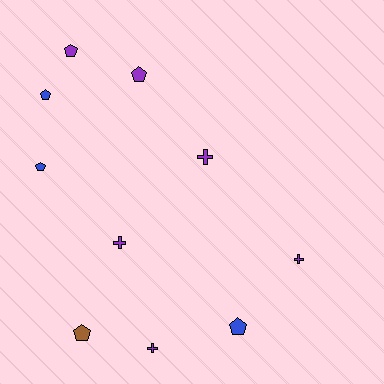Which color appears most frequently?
Purple, with 6 objects.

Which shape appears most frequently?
Pentagon, with 6 objects.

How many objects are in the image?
There are 10 objects.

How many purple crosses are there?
There are 4 purple crosses.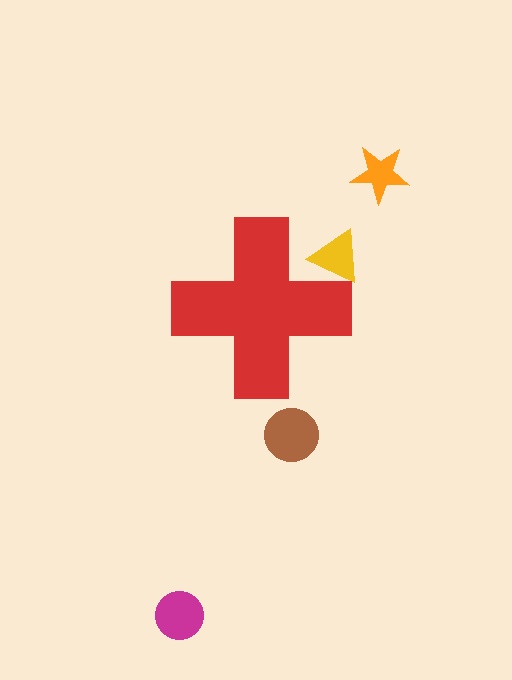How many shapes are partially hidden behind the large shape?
1 shape is partially hidden.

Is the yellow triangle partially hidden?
Yes, the yellow triangle is partially hidden behind the red cross.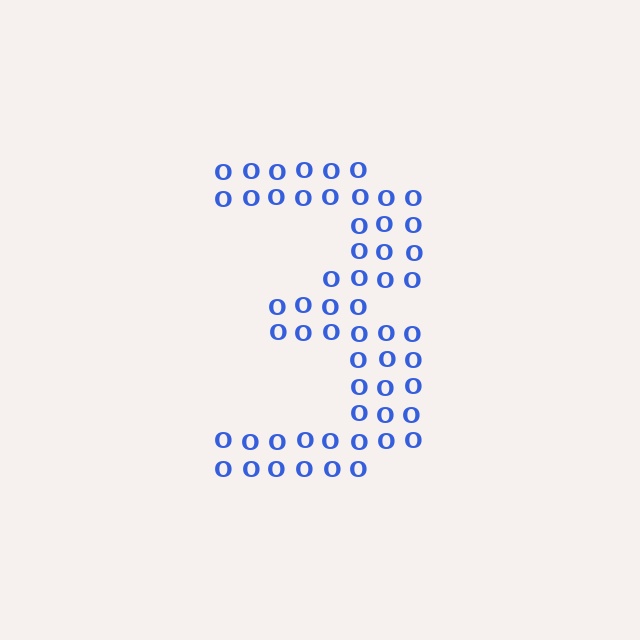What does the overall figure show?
The overall figure shows the digit 3.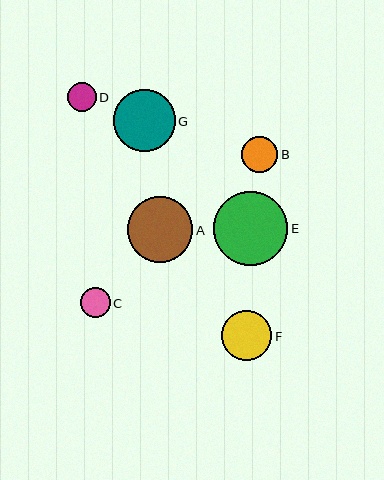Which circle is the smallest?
Circle D is the smallest with a size of approximately 28 pixels.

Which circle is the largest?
Circle E is the largest with a size of approximately 74 pixels.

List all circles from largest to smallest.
From largest to smallest: E, A, G, F, B, C, D.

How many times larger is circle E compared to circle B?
Circle E is approximately 2.0 times the size of circle B.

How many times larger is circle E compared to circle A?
Circle E is approximately 1.1 times the size of circle A.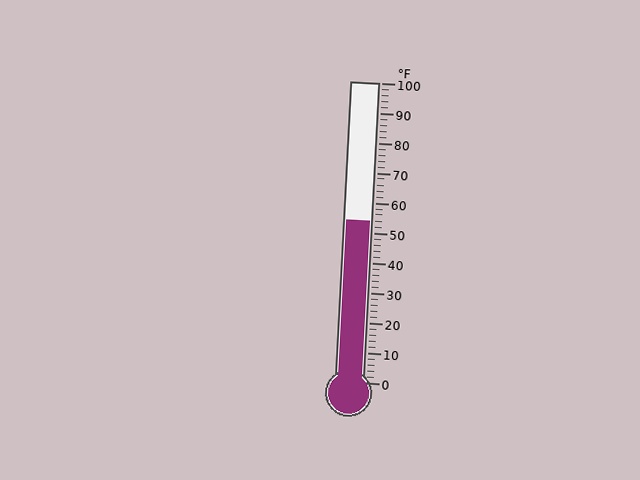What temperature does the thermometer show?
The thermometer shows approximately 54°F.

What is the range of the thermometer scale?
The thermometer scale ranges from 0°F to 100°F.